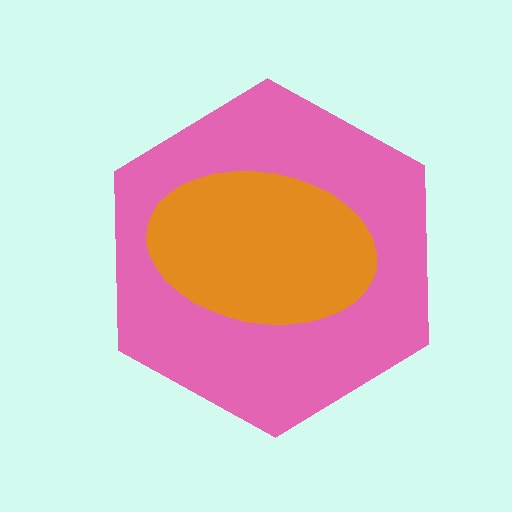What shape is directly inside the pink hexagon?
The orange ellipse.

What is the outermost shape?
The pink hexagon.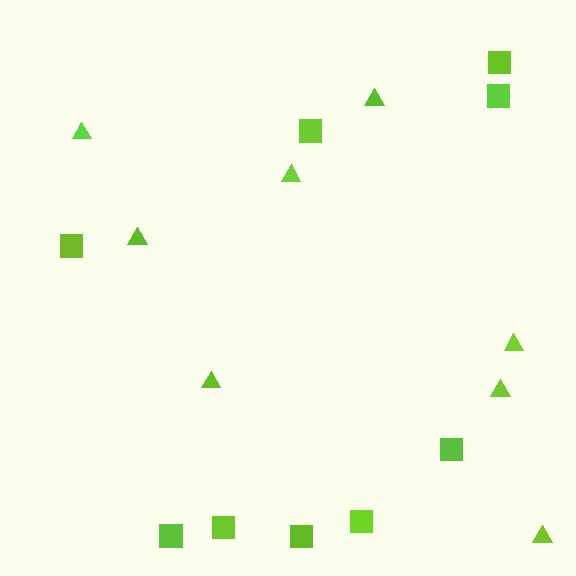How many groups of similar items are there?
There are 2 groups: one group of squares (9) and one group of triangles (8).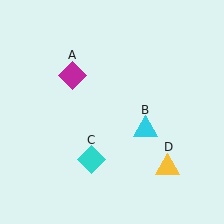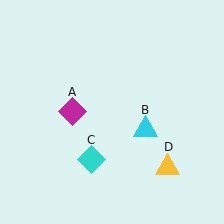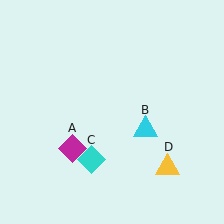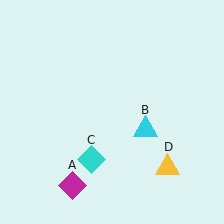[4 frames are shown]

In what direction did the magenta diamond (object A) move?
The magenta diamond (object A) moved down.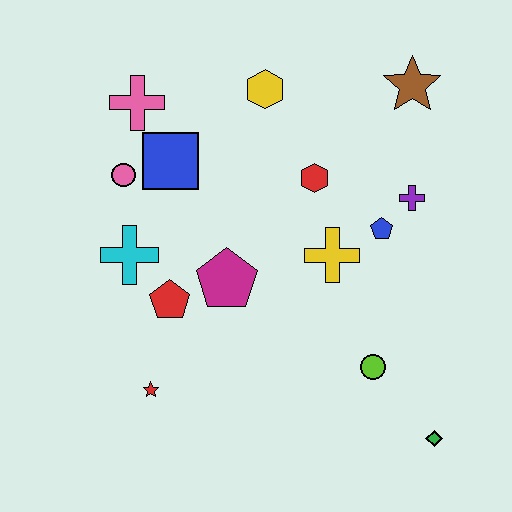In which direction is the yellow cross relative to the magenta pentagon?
The yellow cross is to the right of the magenta pentagon.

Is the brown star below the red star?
No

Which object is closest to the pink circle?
The blue square is closest to the pink circle.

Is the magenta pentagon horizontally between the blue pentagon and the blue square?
Yes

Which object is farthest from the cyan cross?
The green diamond is farthest from the cyan cross.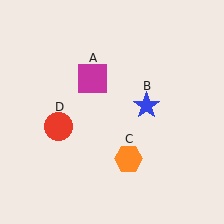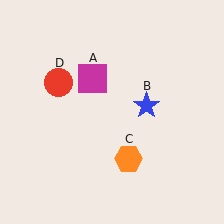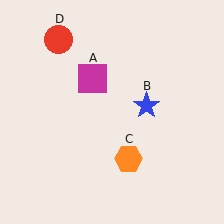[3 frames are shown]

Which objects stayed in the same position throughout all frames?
Magenta square (object A) and blue star (object B) and orange hexagon (object C) remained stationary.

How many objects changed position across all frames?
1 object changed position: red circle (object D).